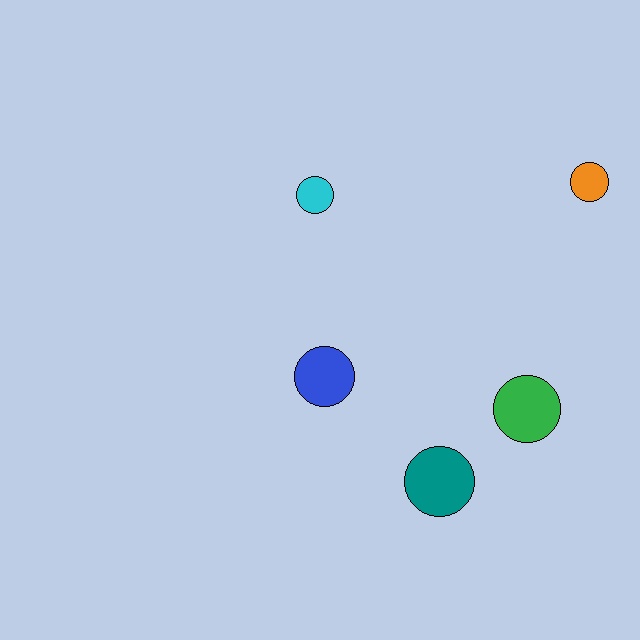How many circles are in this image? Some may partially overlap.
There are 5 circles.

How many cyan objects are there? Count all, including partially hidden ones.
There is 1 cyan object.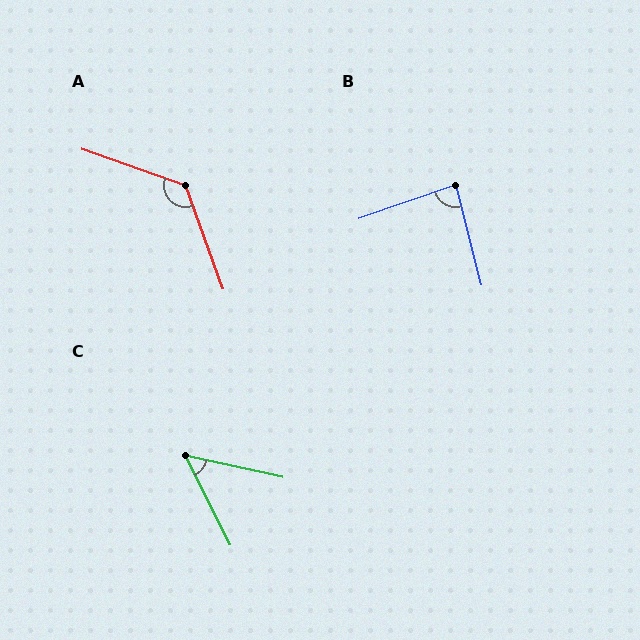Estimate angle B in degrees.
Approximately 85 degrees.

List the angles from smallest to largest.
C (51°), B (85°), A (129°).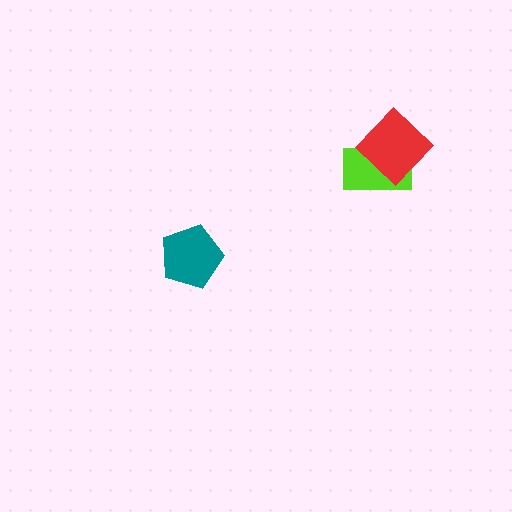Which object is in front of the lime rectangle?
The red diamond is in front of the lime rectangle.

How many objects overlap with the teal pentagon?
0 objects overlap with the teal pentagon.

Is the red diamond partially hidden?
No, no other shape covers it.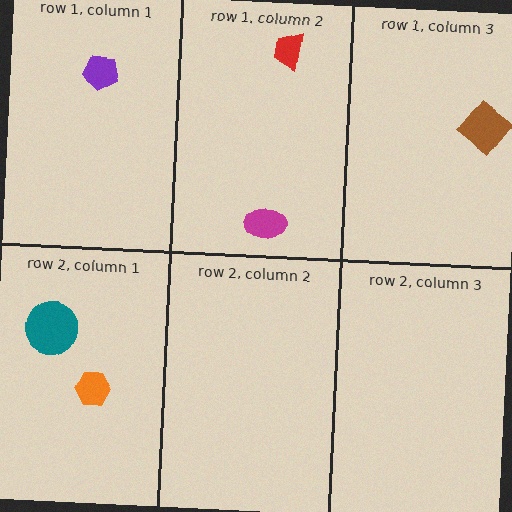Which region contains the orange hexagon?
The row 2, column 1 region.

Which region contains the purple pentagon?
The row 1, column 1 region.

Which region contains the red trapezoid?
The row 1, column 2 region.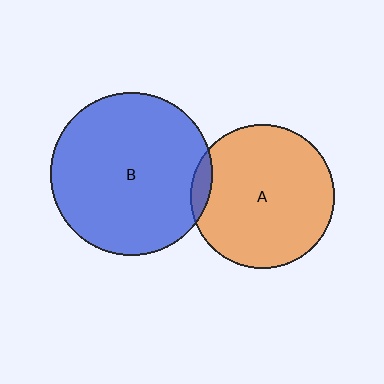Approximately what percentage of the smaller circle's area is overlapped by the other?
Approximately 5%.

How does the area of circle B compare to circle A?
Approximately 1.3 times.